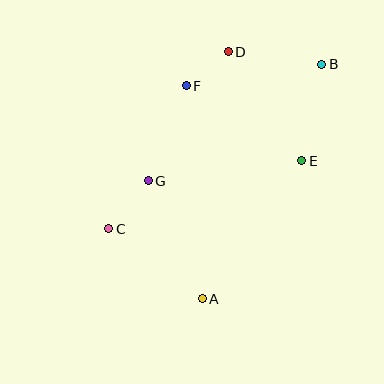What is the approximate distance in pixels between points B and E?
The distance between B and E is approximately 98 pixels.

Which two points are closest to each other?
Points D and F are closest to each other.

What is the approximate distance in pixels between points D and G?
The distance between D and G is approximately 151 pixels.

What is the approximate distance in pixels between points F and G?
The distance between F and G is approximately 102 pixels.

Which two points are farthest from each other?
Points B and C are farthest from each other.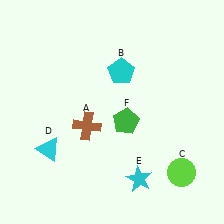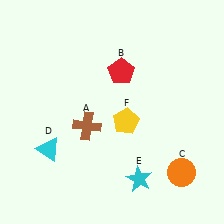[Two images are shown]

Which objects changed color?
B changed from cyan to red. C changed from lime to orange. F changed from green to yellow.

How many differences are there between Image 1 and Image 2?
There are 3 differences between the two images.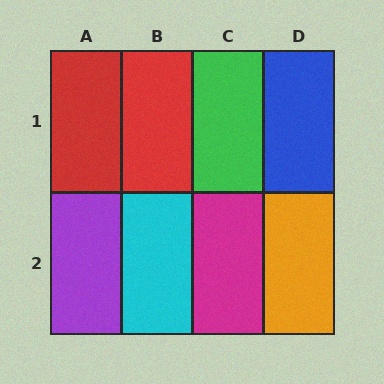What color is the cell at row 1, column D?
Blue.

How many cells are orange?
1 cell is orange.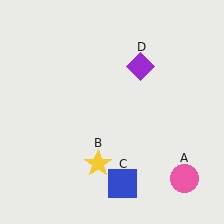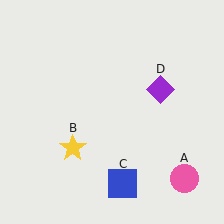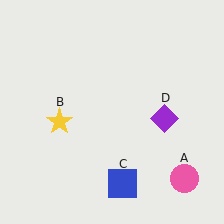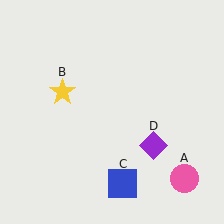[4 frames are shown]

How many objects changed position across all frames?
2 objects changed position: yellow star (object B), purple diamond (object D).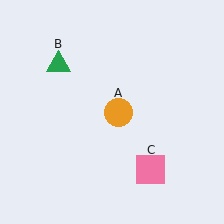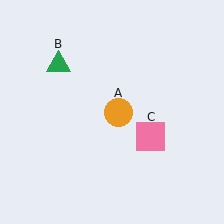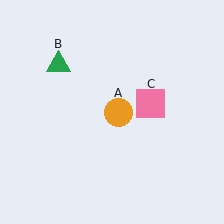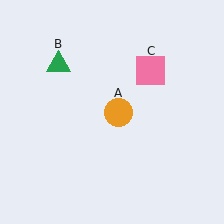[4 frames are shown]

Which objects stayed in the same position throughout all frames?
Orange circle (object A) and green triangle (object B) remained stationary.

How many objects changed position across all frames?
1 object changed position: pink square (object C).